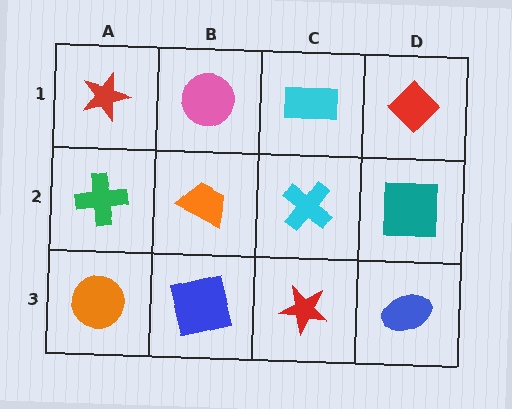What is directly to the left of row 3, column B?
An orange circle.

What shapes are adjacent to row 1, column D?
A teal square (row 2, column D), a cyan rectangle (row 1, column C).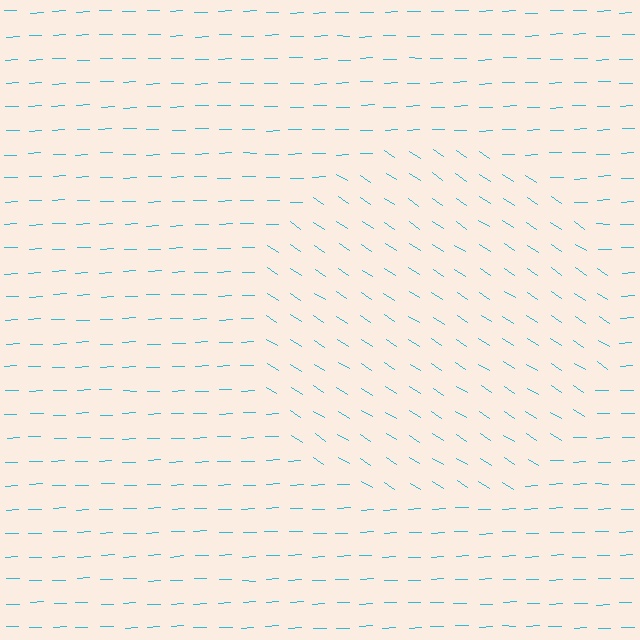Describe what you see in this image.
The image is filled with small cyan line segments. A circle region in the image has lines oriented differently from the surrounding lines, creating a visible texture boundary.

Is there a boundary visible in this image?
Yes, there is a texture boundary formed by a change in line orientation.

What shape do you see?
I see a circle.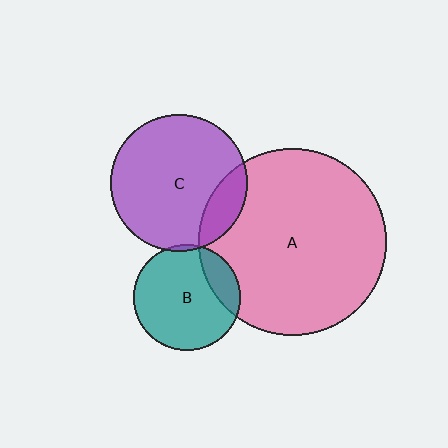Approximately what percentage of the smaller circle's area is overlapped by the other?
Approximately 15%.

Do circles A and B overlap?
Yes.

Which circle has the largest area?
Circle A (pink).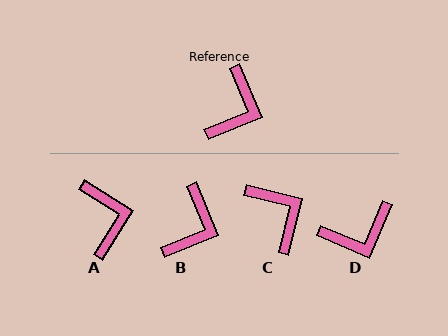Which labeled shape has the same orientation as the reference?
B.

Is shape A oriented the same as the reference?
No, it is off by about 35 degrees.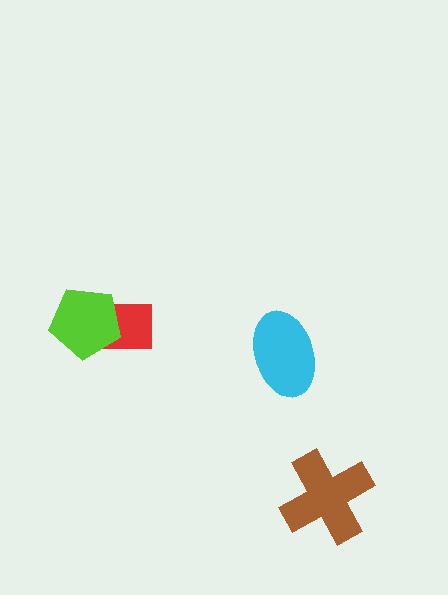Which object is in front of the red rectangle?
The lime pentagon is in front of the red rectangle.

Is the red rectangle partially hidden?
Yes, it is partially covered by another shape.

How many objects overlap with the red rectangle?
1 object overlaps with the red rectangle.